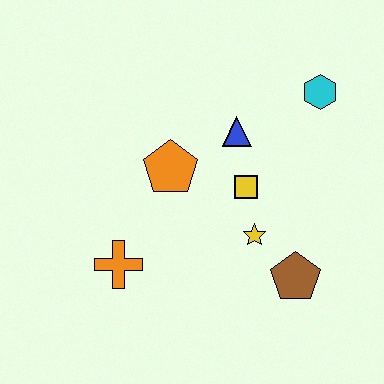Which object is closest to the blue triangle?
The yellow square is closest to the blue triangle.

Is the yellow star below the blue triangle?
Yes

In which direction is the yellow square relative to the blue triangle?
The yellow square is below the blue triangle.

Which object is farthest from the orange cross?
The cyan hexagon is farthest from the orange cross.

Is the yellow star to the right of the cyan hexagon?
No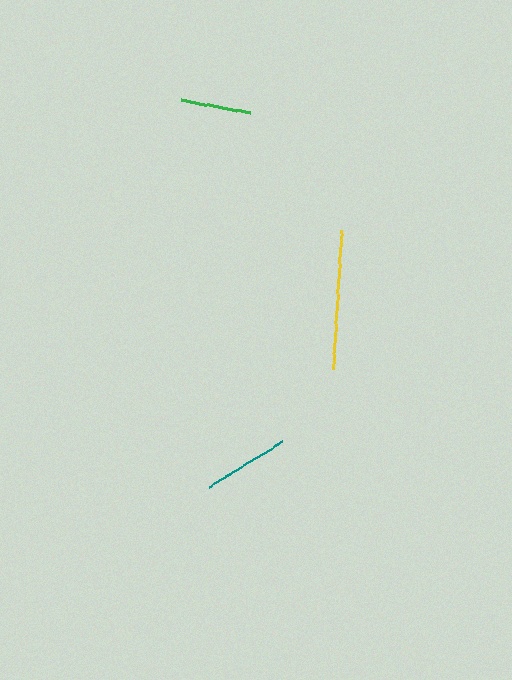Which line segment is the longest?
The yellow line is the longest at approximately 139 pixels.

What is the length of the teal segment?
The teal segment is approximately 87 pixels long.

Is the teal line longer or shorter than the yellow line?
The yellow line is longer than the teal line.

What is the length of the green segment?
The green segment is approximately 70 pixels long.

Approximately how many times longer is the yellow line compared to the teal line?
The yellow line is approximately 1.6 times the length of the teal line.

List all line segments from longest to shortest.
From longest to shortest: yellow, teal, green.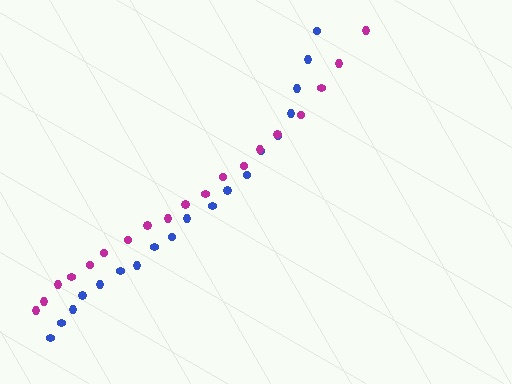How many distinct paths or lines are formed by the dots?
There are 2 distinct paths.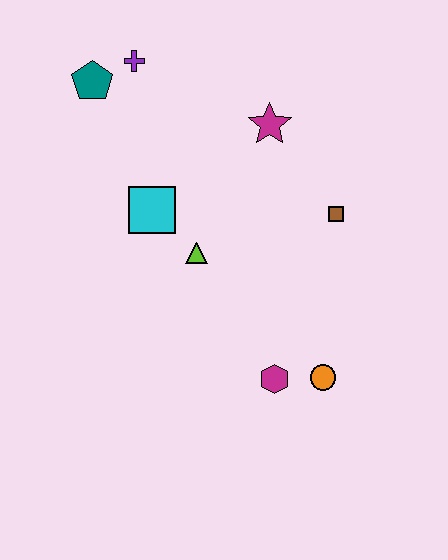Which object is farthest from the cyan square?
The orange circle is farthest from the cyan square.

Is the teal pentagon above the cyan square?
Yes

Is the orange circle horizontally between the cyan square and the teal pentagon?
No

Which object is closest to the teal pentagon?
The purple cross is closest to the teal pentagon.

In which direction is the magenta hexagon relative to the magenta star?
The magenta hexagon is below the magenta star.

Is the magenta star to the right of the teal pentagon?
Yes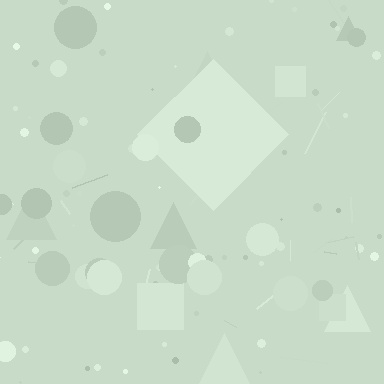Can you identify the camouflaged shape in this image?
The camouflaged shape is a diamond.